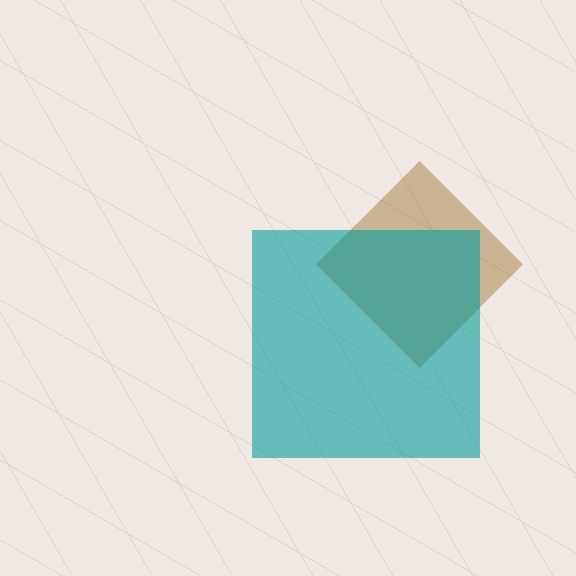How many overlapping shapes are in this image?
There are 2 overlapping shapes in the image.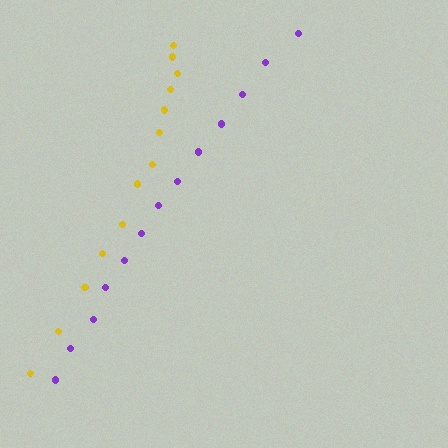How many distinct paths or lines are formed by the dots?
There are 2 distinct paths.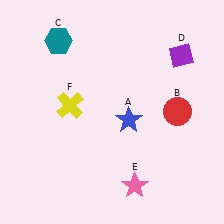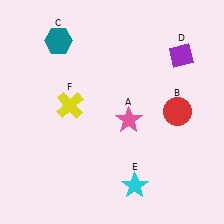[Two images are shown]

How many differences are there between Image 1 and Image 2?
There are 2 differences between the two images.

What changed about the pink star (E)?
In Image 1, E is pink. In Image 2, it changed to cyan.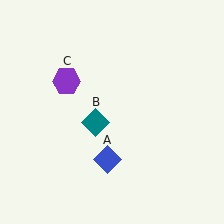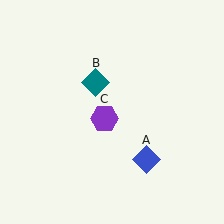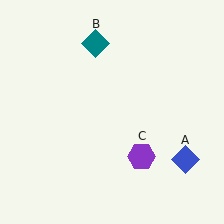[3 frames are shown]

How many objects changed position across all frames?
3 objects changed position: blue diamond (object A), teal diamond (object B), purple hexagon (object C).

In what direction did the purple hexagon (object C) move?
The purple hexagon (object C) moved down and to the right.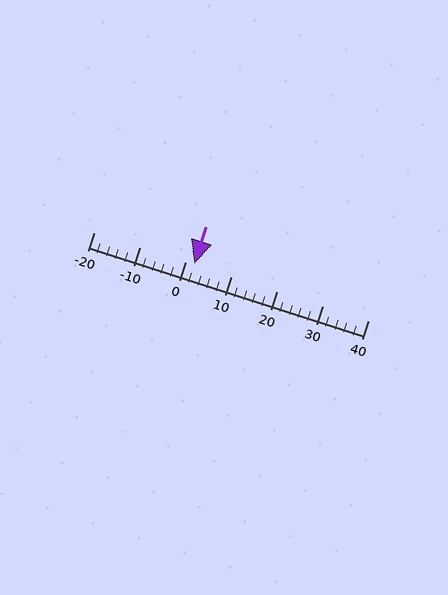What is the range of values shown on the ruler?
The ruler shows values from -20 to 40.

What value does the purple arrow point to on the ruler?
The purple arrow points to approximately 2.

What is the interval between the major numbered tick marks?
The major tick marks are spaced 10 units apart.